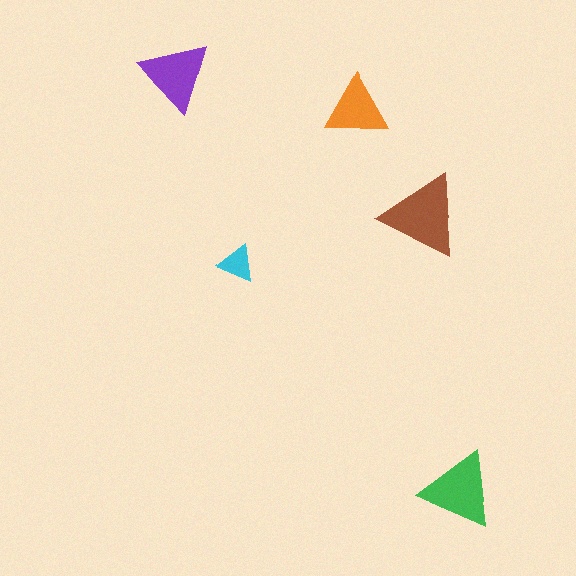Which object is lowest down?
The green triangle is bottommost.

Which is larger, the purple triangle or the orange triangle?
The purple one.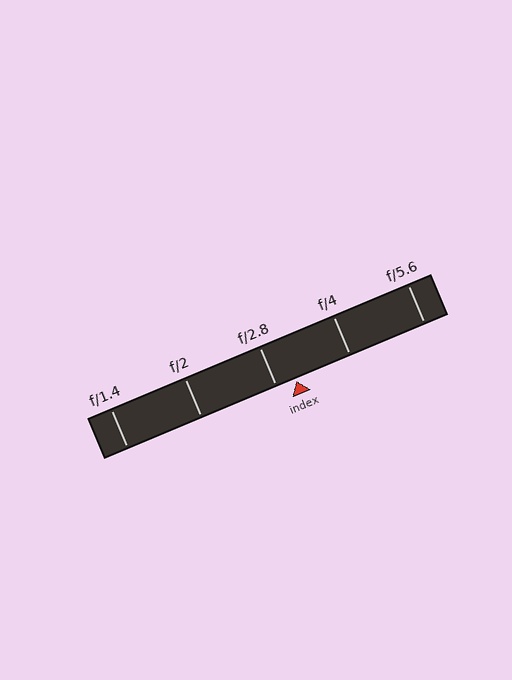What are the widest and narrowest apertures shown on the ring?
The widest aperture shown is f/1.4 and the narrowest is f/5.6.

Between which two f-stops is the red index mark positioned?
The index mark is between f/2.8 and f/4.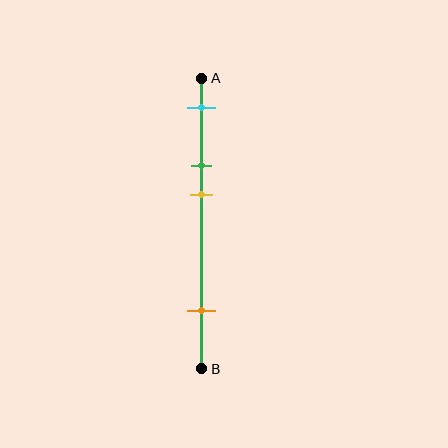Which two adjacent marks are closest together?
The green and yellow marks are the closest adjacent pair.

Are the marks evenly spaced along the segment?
No, the marks are not evenly spaced.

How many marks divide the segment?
There are 4 marks dividing the segment.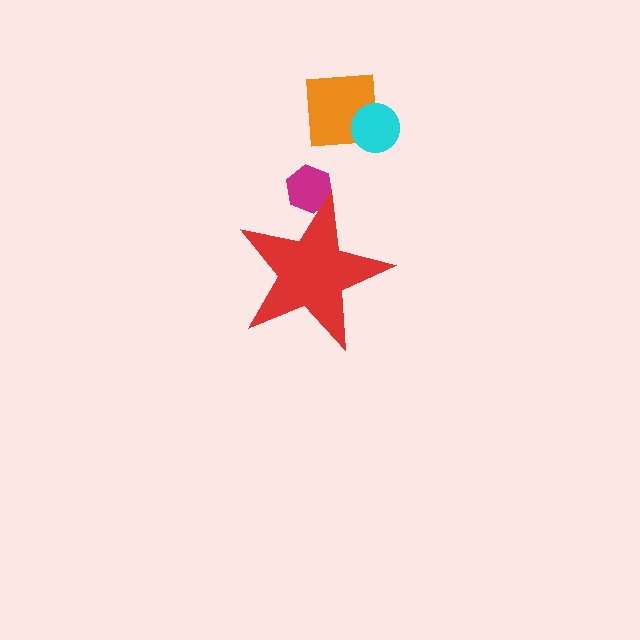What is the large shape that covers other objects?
A red star.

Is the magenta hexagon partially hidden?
Yes, the magenta hexagon is partially hidden behind the red star.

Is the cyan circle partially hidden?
No, the cyan circle is fully visible.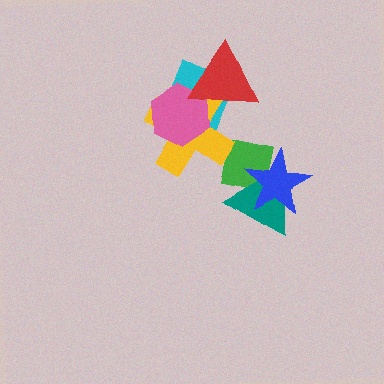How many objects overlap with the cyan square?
3 objects overlap with the cyan square.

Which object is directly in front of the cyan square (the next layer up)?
The yellow cross is directly in front of the cyan square.